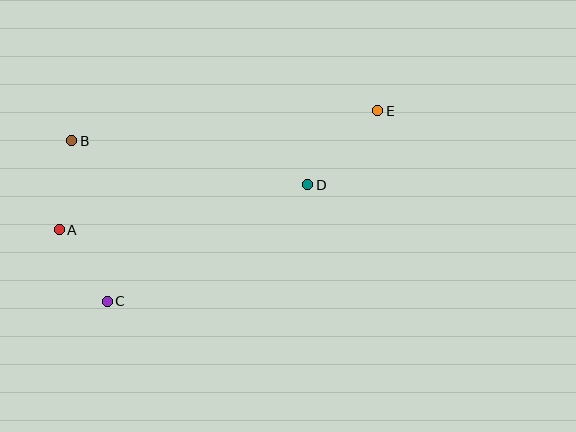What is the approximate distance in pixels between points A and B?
The distance between A and B is approximately 90 pixels.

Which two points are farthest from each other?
Points A and E are farthest from each other.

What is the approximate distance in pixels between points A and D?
The distance between A and D is approximately 252 pixels.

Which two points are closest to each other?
Points A and C are closest to each other.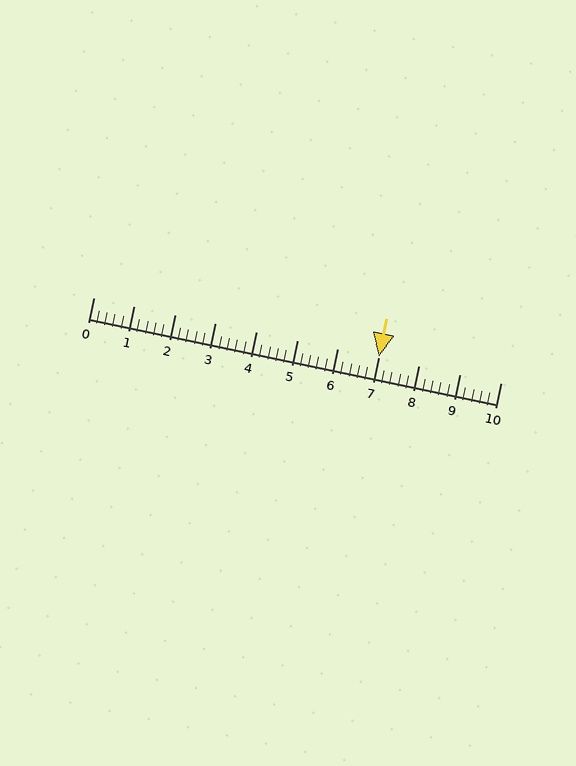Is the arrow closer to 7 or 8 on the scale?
The arrow is closer to 7.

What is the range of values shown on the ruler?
The ruler shows values from 0 to 10.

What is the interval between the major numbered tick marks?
The major tick marks are spaced 1 units apart.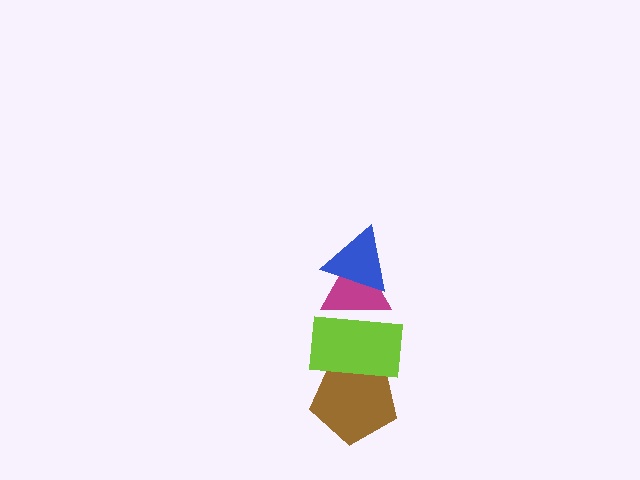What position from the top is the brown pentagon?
The brown pentagon is 4th from the top.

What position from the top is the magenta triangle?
The magenta triangle is 2nd from the top.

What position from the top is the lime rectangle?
The lime rectangle is 3rd from the top.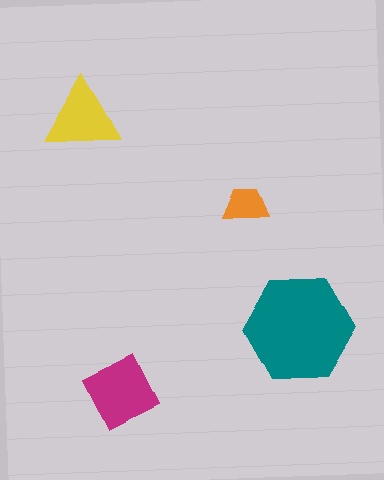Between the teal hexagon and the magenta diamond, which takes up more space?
The teal hexagon.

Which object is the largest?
The teal hexagon.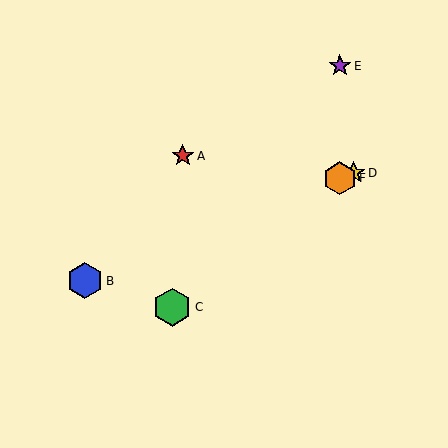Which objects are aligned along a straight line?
Objects B, D, F are aligned along a straight line.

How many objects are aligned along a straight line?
3 objects (B, D, F) are aligned along a straight line.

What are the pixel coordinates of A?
Object A is at (183, 156).